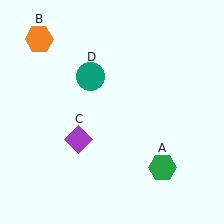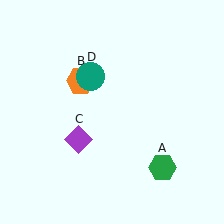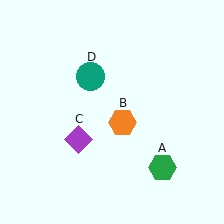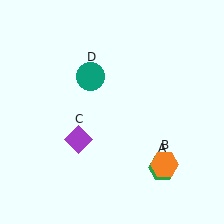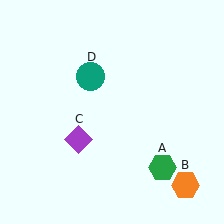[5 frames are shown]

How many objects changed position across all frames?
1 object changed position: orange hexagon (object B).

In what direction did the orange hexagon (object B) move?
The orange hexagon (object B) moved down and to the right.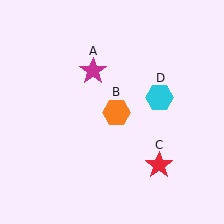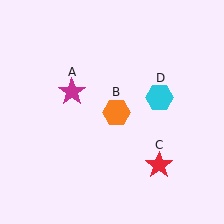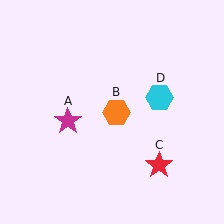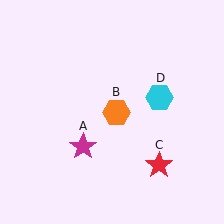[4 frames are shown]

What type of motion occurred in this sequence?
The magenta star (object A) rotated counterclockwise around the center of the scene.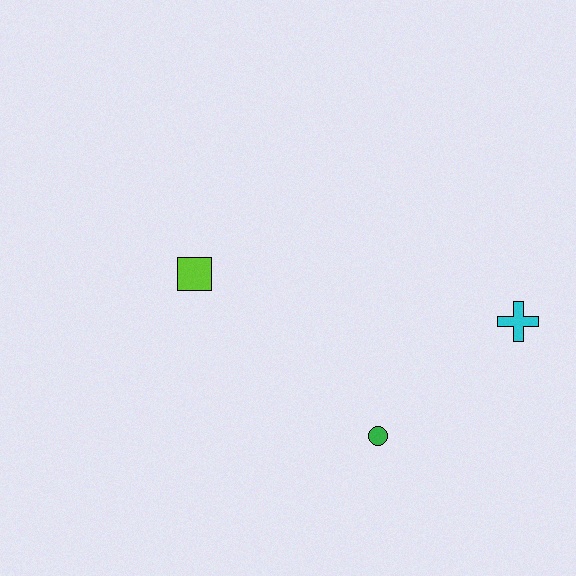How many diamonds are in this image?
There are no diamonds.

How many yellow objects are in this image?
There are no yellow objects.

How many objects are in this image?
There are 3 objects.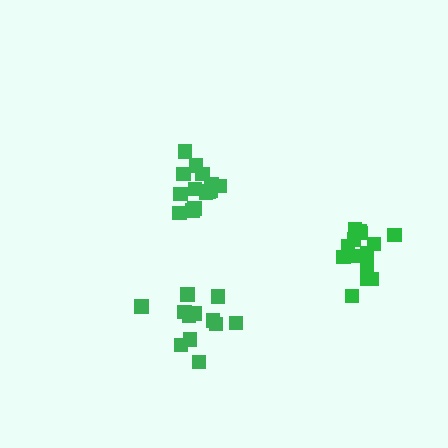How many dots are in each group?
Group 1: 14 dots, Group 2: 15 dots, Group 3: 12 dots (41 total).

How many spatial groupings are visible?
There are 3 spatial groupings.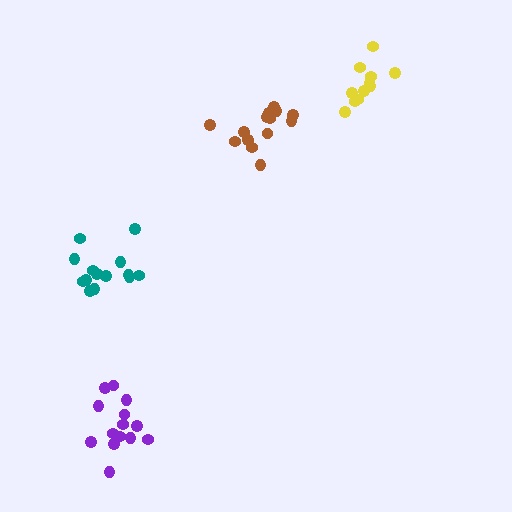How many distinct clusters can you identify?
There are 4 distinct clusters.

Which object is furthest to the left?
The teal cluster is leftmost.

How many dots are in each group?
Group 1: 14 dots, Group 2: 12 dots, Group 3: 14 dots, Group 4: 14 dots (54 total).